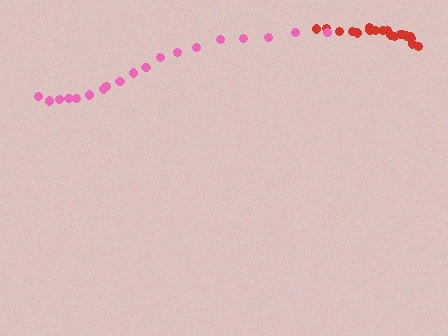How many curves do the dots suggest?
There are 2 distinct paths.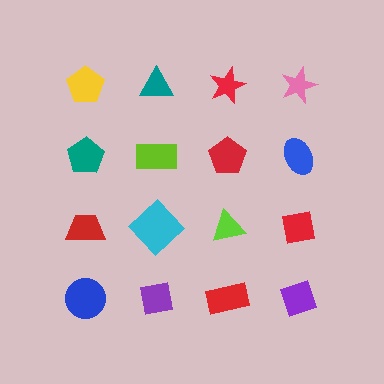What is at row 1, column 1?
A yellow pentagon.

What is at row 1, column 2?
A teal triangle.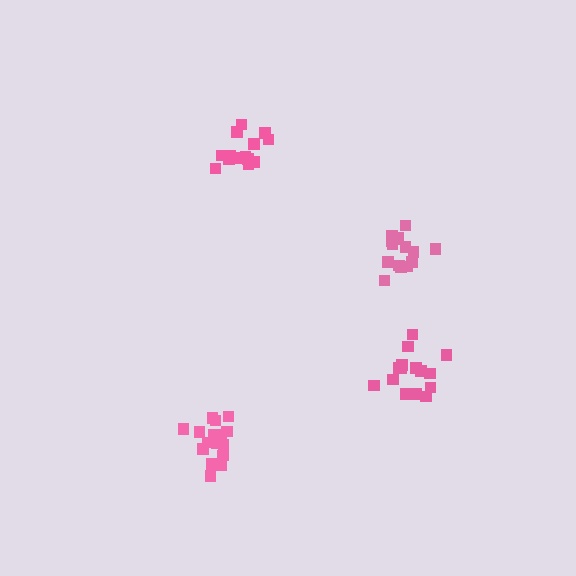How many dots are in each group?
Group 1: 15 dots, Group 2: 16 dots, Group 3: 17 dots, Group 4: 14 dots (62 total).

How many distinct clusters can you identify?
There are 4 distinct clusters.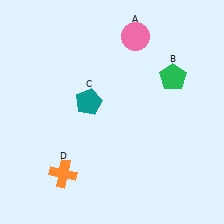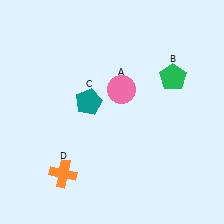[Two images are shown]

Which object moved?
The pink circle (A) moved down.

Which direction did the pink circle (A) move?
The pink circle (A) moved down.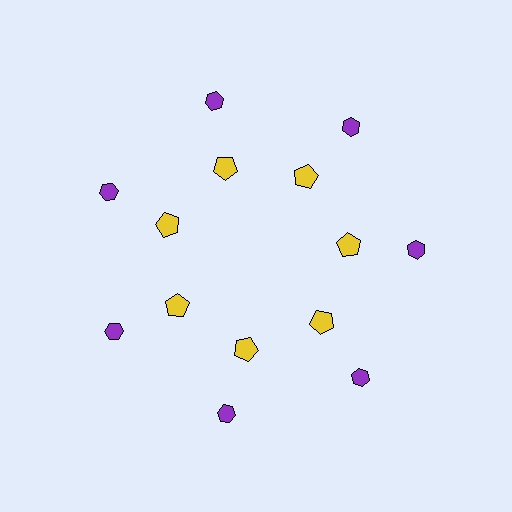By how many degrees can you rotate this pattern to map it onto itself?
The pattern maps onto itself every 51 degrees of rotation.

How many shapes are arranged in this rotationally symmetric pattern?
There are 14 shapes, arranged in 7 groups of 2.